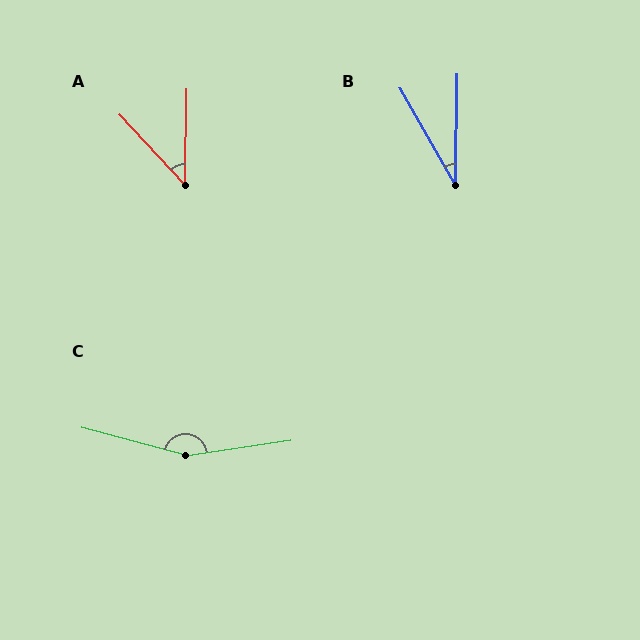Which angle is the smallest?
B, at approximately 31 degrees.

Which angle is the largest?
C, at approximately 157 degrees.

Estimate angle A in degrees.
Approximately 44 degrees.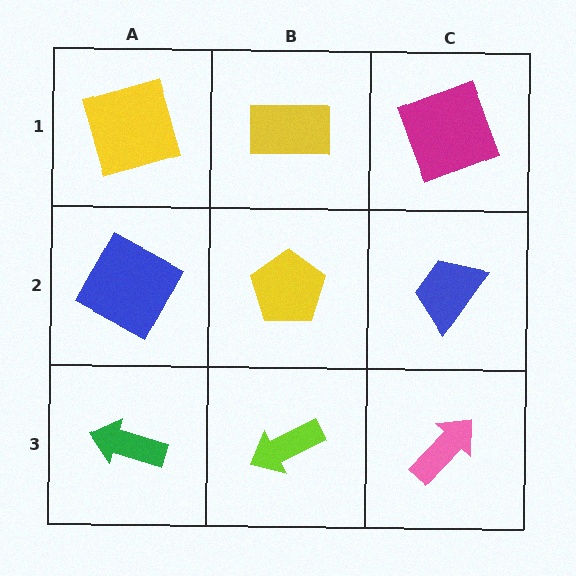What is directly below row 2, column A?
A green arrow.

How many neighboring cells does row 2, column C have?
3.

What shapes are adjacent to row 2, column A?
A yellow square (row 1, column A), a green arrow (row 3, column A), a yellow pentagon (row 2, column B).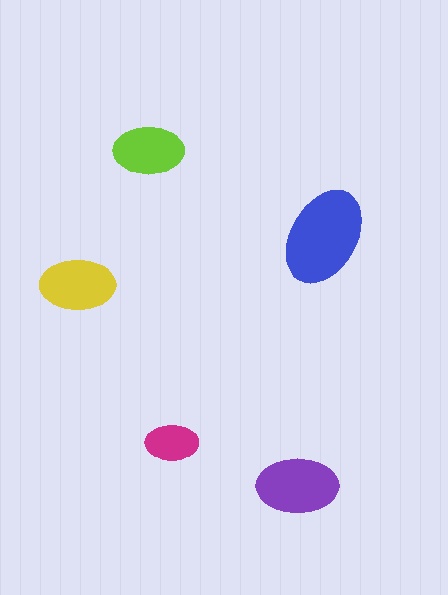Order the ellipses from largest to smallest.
the blue one, the purple one, the yellow one, the lime one, the magenta one.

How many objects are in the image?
There are 5 objects in the image.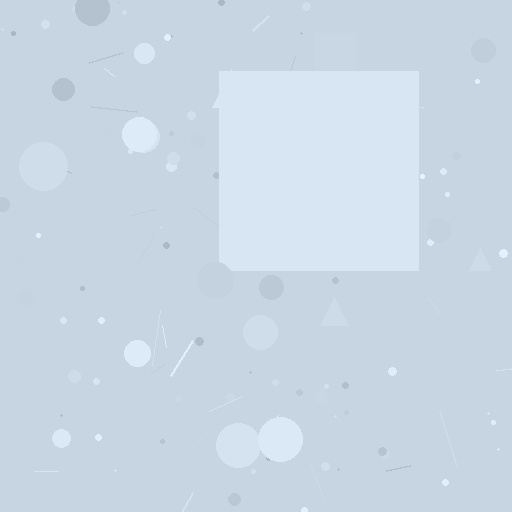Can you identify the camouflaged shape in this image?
The camouflaged shape is a square.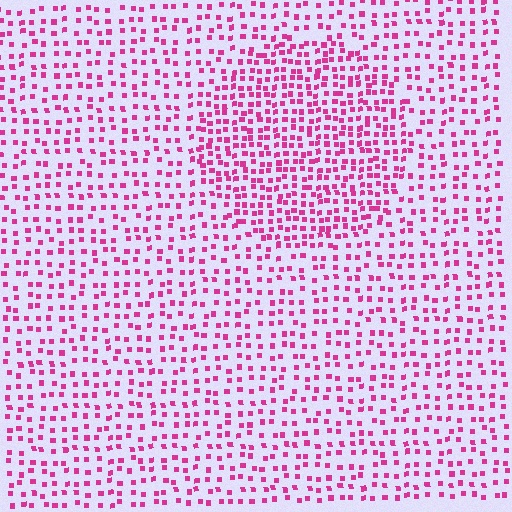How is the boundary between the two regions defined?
The boundary is defined by a change in element density (approximately 1.7x ratio). All elements are the same color, size, and shape.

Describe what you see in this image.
The image contains small magenta elements arranged at two different densities. A circle-shaped region is visible where the elements are more densely packed than the surrounding area.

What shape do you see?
I see a circle.